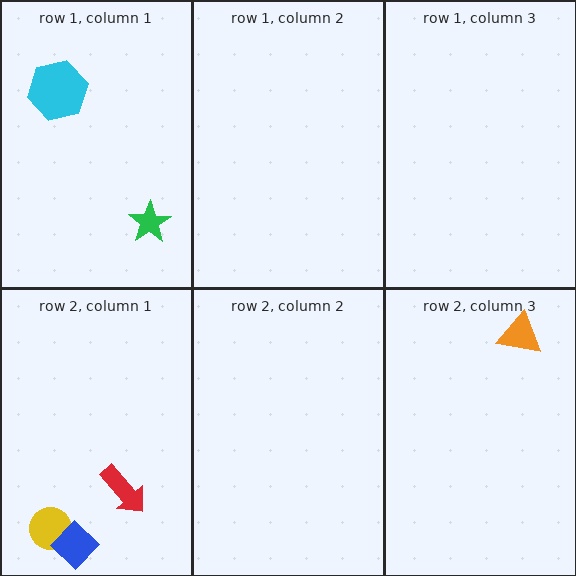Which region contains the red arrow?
The row 2, column 1 region.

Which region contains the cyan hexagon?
The row 1, column 1 region.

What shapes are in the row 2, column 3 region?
The orange triangle.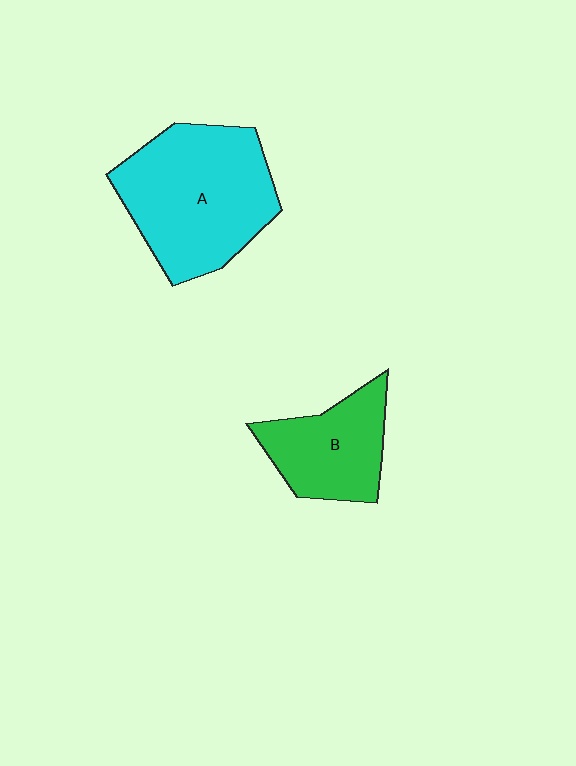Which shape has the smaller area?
Shape B (green).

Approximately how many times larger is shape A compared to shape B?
Approximately 1.7 times.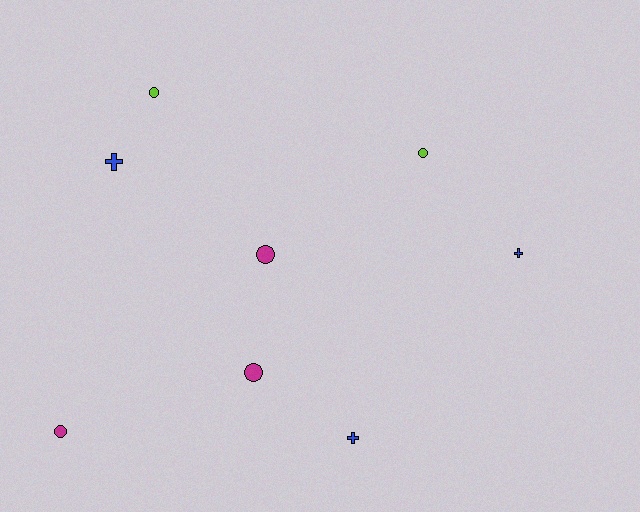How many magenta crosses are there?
There are no magenta crosses.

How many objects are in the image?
There are 8 objects.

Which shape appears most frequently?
Circle, with 5 objects.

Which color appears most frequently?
Magenta, with 3 objects.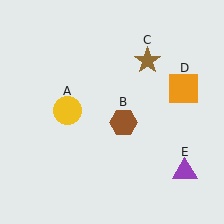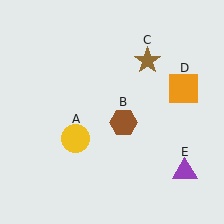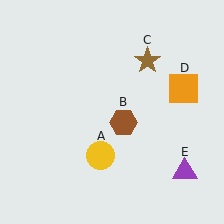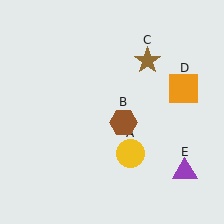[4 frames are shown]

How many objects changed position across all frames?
1 object changed position: yellow circle (object A).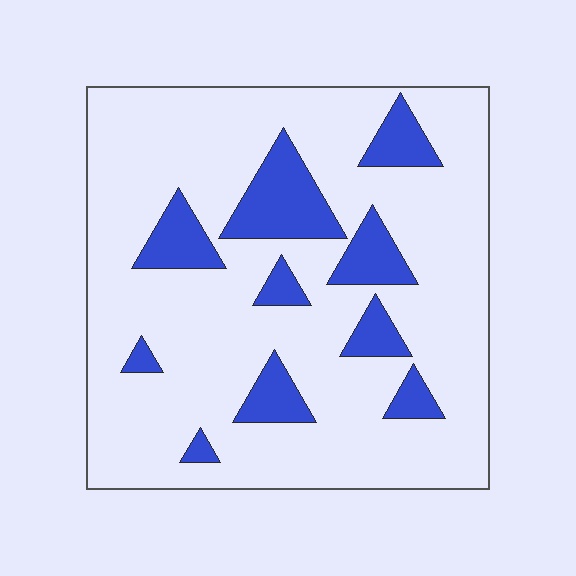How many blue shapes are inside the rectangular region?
10.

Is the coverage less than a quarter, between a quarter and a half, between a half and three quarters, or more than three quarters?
Less than a quarter.